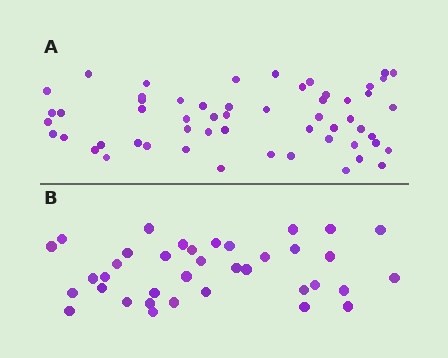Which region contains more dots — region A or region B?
Region A (the top region) has more dots.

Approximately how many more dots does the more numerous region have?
Region A has approximately 20 more dots than region B.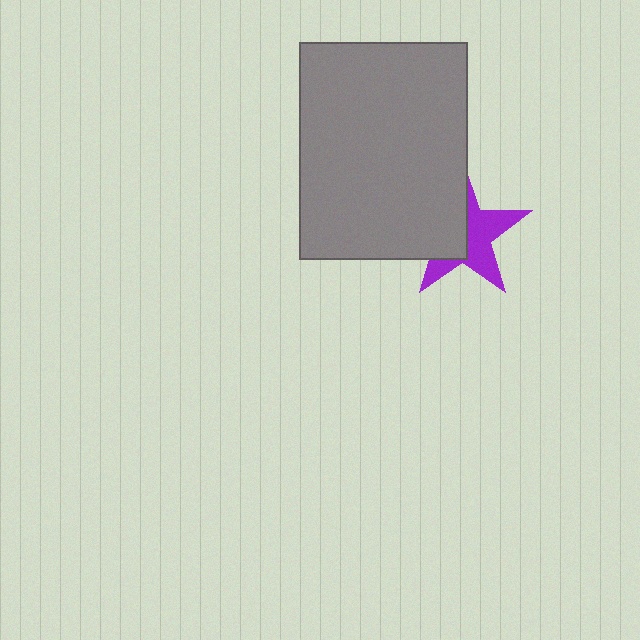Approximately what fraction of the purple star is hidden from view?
Roughly 47% of the purple star is hidden behind the gray rectangle.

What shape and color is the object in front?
The object in front is a gray rectangle.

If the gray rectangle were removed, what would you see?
You would see the complete purple star.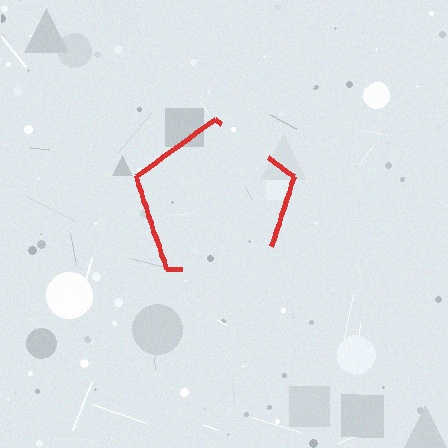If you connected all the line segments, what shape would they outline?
They would outline a pentagon.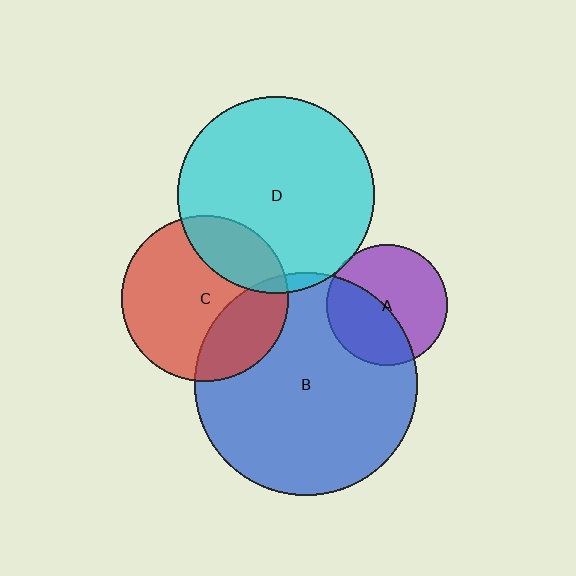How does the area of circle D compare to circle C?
Approximately 1.4 times.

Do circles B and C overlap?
Yes.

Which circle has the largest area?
Circle B (blue).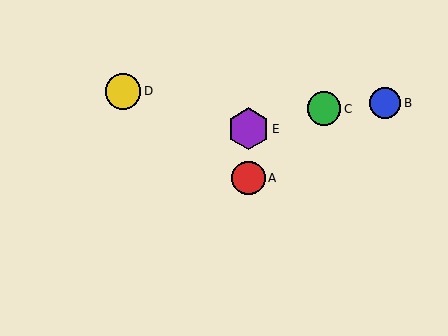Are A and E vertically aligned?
Yes, both are at x≈248.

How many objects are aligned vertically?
2 objects (A, E) are aligned vertically.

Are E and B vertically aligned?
No, E is at x≈248 and B is at x≈385.